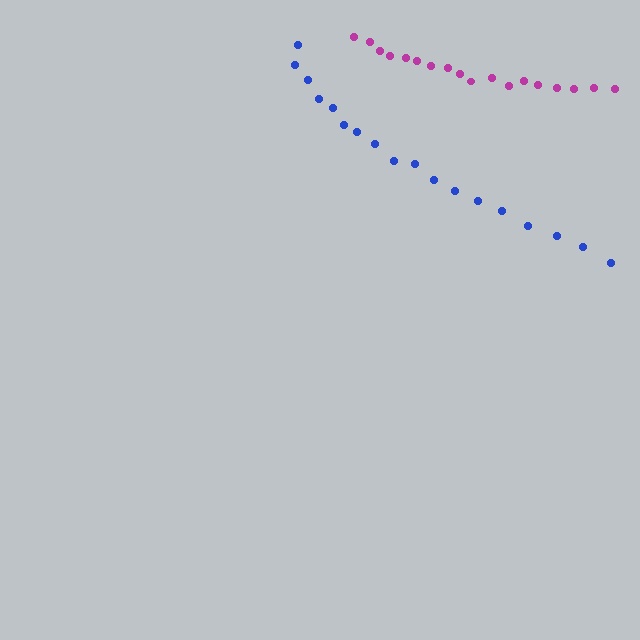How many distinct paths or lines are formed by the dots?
There are 2 distinct paths.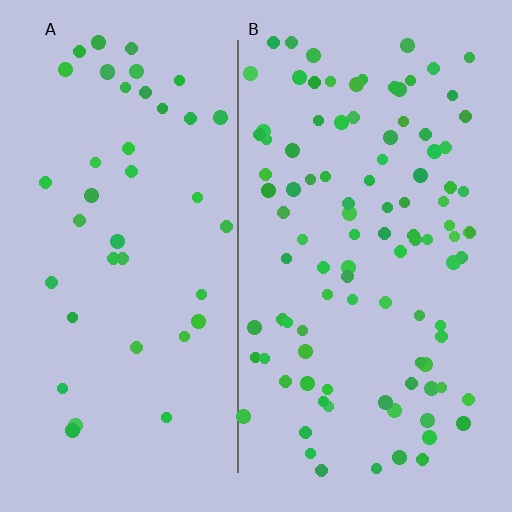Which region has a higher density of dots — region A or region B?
B (the right).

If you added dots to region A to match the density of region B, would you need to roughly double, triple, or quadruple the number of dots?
Approximately double.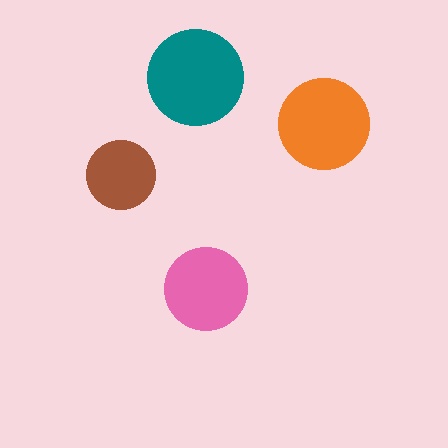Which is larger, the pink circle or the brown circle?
The pink one.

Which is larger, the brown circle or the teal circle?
The teal one.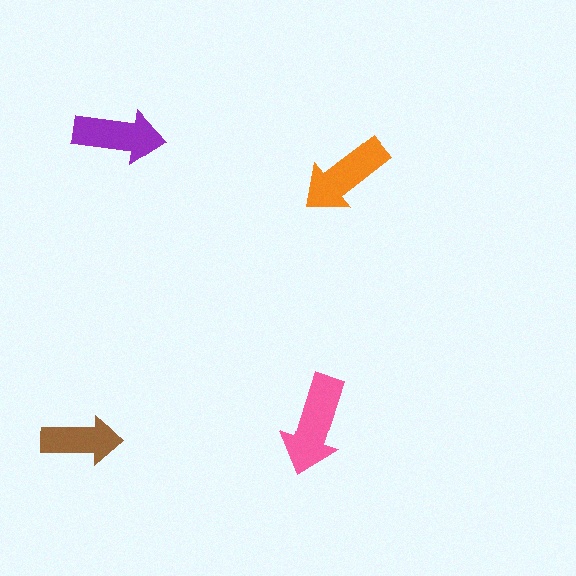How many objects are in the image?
There are 4 objects in the image.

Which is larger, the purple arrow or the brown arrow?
The purple one.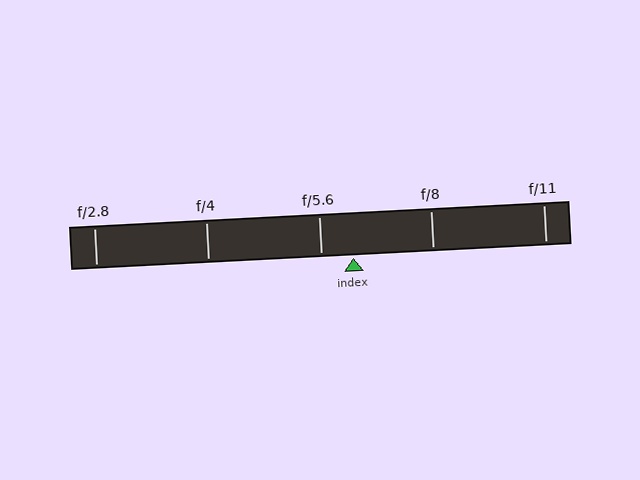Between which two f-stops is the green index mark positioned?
The index mark is between f/5.6 and f/8.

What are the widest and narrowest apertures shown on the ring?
The widest aperture shown is f/2.8 and the narrowest is f/11.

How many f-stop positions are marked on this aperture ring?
There are 5 f-stop positions marked.